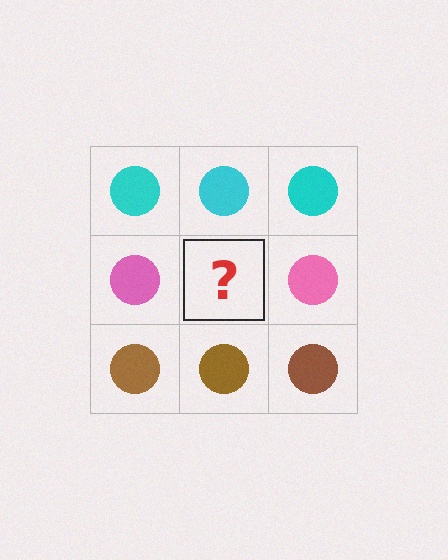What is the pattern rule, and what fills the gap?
The rule is that each row has a consistent color. The gap should be filled with a pink circle.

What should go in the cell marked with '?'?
The missing cell should contain a pink circle.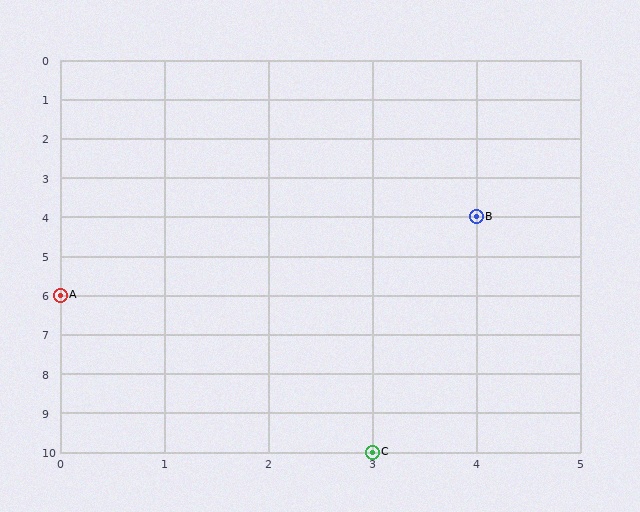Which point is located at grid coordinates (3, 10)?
Point C is at (3, 10).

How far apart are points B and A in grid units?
Points B and A are 4 columns and 2 rows apart (about 4.5 grid units diagonally).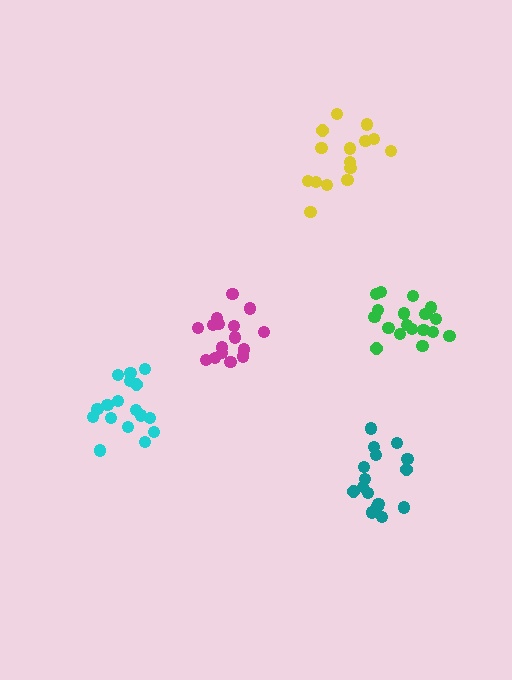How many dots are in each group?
Group 1: 15 dots, Group 2: 16 dots, Group 3: 17 dots, Group 4: 18 dots, Group 5: 16 dots (82 total).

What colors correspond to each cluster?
The clusters are colored: yellow, teal, cyan, green, magenta.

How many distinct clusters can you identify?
There are 5 distinct clusters.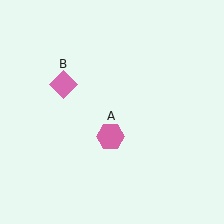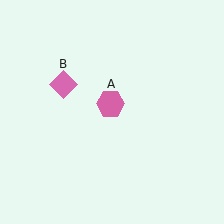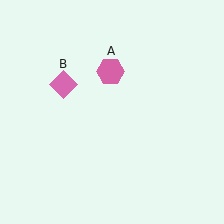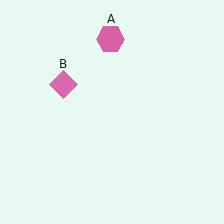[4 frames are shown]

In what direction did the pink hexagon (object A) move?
The pink hexagon (object A) moved up.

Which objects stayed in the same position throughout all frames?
Pink diamond (object B) remained stationary.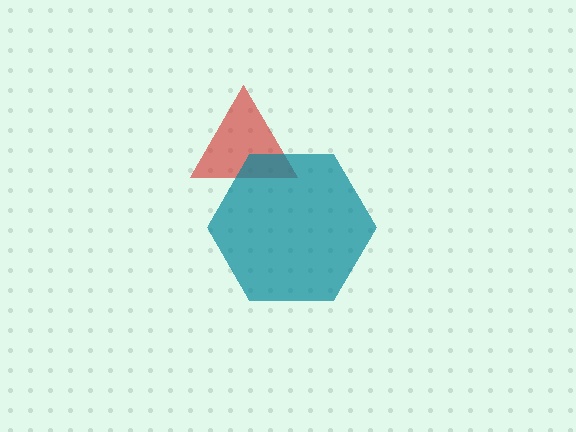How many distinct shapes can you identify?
There are 2 distinct shapes: a red triangle, a teal hexagon.